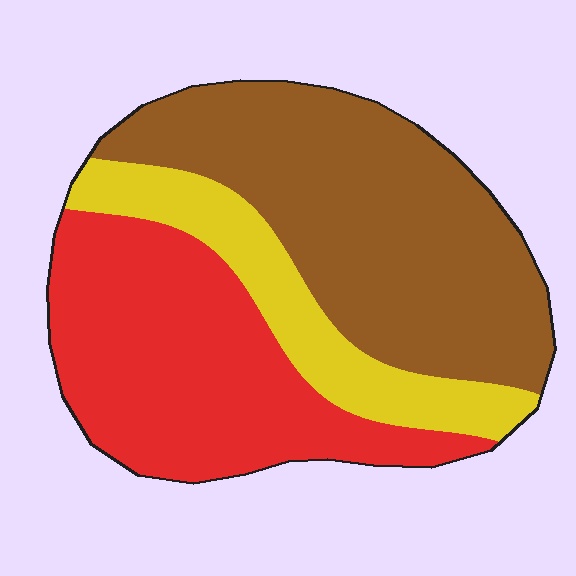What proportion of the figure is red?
Red takes up between a quarter and a half of the figure.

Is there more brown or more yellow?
Brown.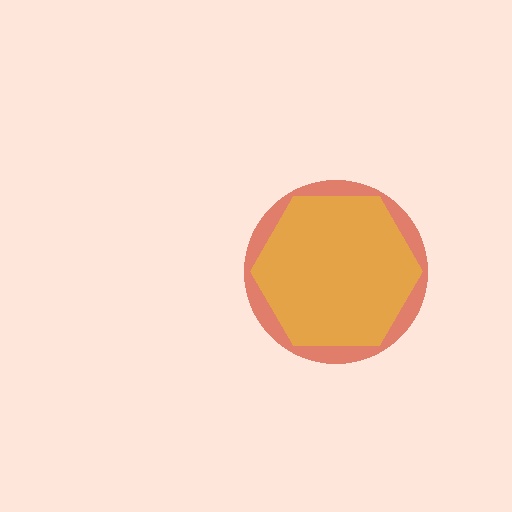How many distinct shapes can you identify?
There are 2 distinct shapes: a red circle, a yellow hexagon.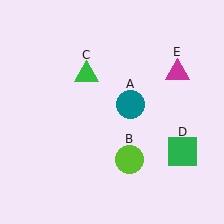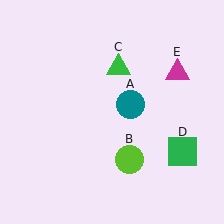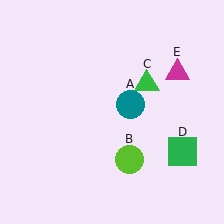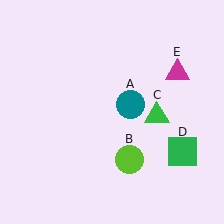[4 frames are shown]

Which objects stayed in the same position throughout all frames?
Teal circle (object A) and lime circle (object B) and green square (object D) and magenta triangle (object E) remained stationary.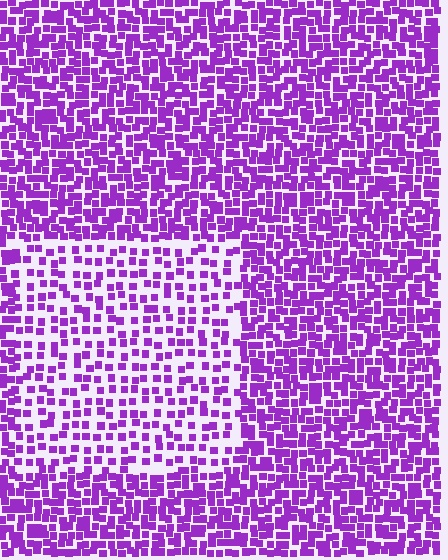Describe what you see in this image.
The image contains small purple elements arranged at two different densities. A rectangle-shaped region is visible where the elements are less densely packed than the surrounding area.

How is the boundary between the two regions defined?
The boundary is defined by a change in element density (approximately 2.0x ratio). All elements are the same color, size, and shape.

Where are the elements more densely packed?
The elements are more densely packed outside the rectangle boundary.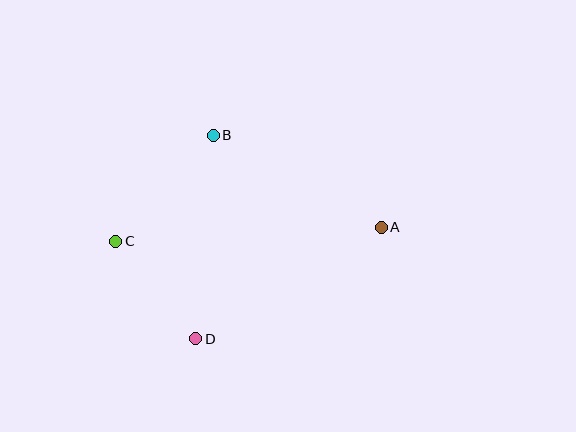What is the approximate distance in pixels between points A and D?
The distance between A and D is approximately 217 pixels.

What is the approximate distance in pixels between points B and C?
The distance between B and C is approximately 144 pixels.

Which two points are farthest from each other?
Points A and C are farthest from each other.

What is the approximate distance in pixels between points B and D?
The distance between B and D is approximately 205 pixels.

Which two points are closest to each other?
Points C and D are closest to each other.